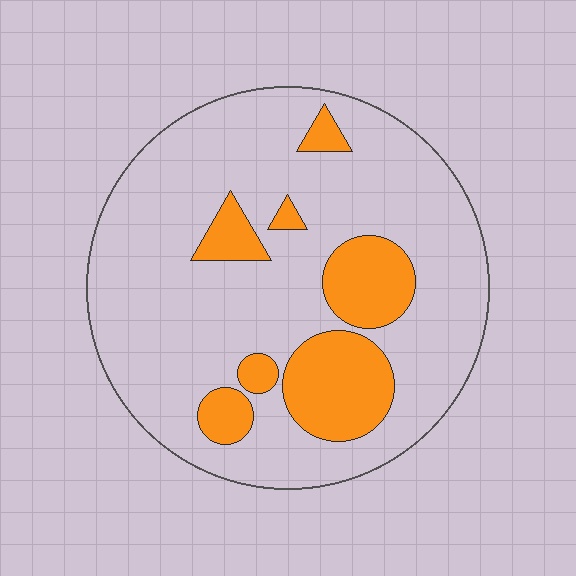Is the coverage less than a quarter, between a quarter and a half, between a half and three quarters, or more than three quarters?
Less than a quarter.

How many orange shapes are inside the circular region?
7.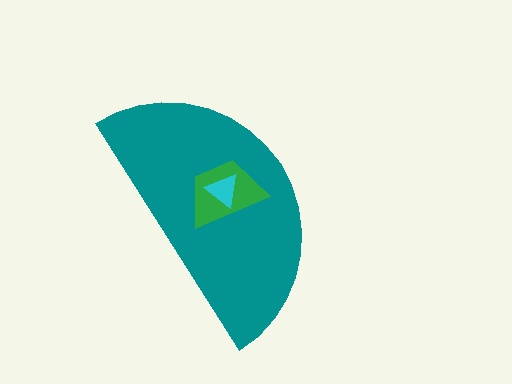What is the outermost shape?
The teal semicircle.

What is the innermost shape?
The cyan triangle.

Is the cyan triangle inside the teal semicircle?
Yes.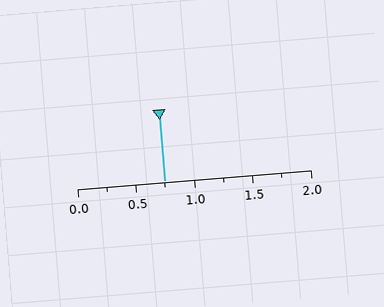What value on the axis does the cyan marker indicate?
The marker indicates approximately 0.75.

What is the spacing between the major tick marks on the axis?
The major ticks are spaced 0.5 apart.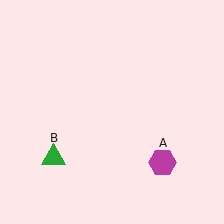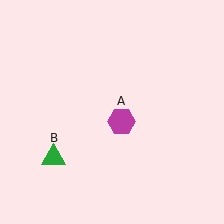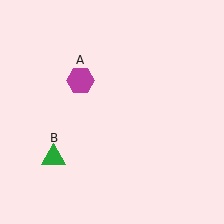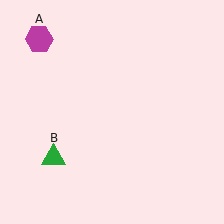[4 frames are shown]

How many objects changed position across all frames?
1 object changed position: magenta hexagon (object A).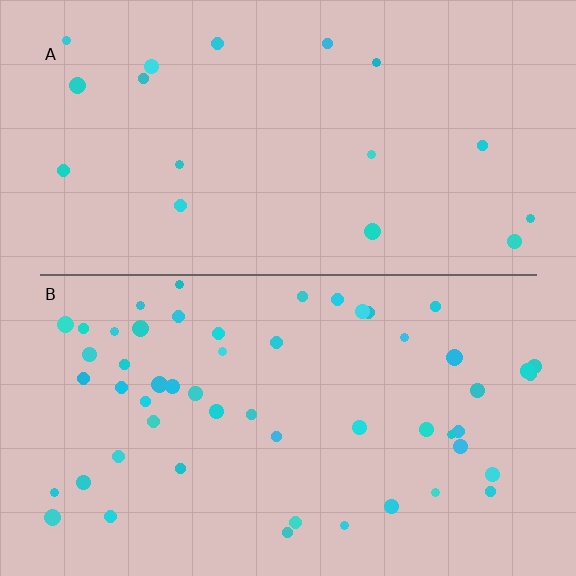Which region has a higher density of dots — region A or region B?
B (the bottom).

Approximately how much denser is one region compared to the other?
Approximately 3.2× — region B over region A.